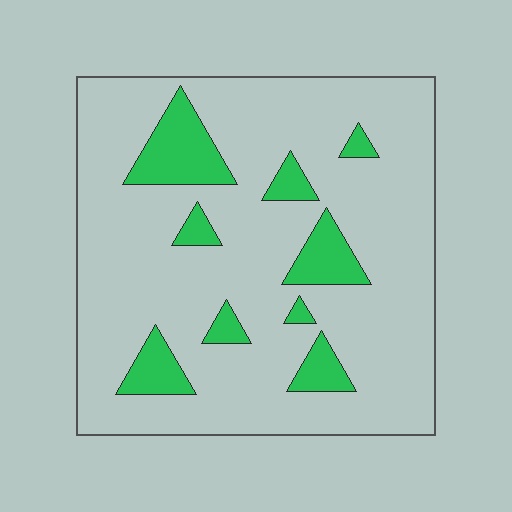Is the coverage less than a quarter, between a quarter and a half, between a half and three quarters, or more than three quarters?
Less than a quarter.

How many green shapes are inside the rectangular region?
9.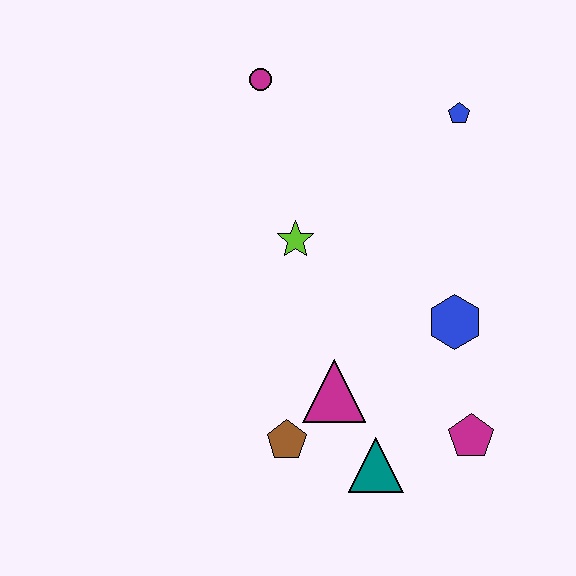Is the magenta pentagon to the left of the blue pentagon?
No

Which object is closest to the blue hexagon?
The magenta pentagon is closest to the blue hexagon.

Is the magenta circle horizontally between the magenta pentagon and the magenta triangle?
No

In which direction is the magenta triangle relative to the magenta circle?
The magenta triangle is below the magenta circle.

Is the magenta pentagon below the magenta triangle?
Yes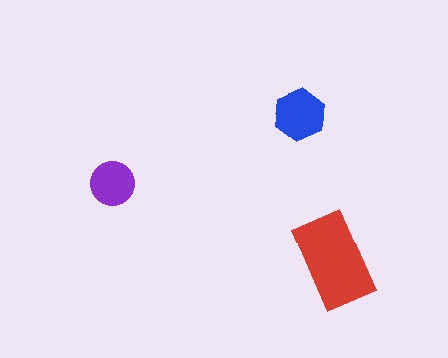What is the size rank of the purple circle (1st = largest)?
3rd.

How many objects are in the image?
There are 3 objects in the image.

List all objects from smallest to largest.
The purple circle, the blue hexagon, the red rectangle.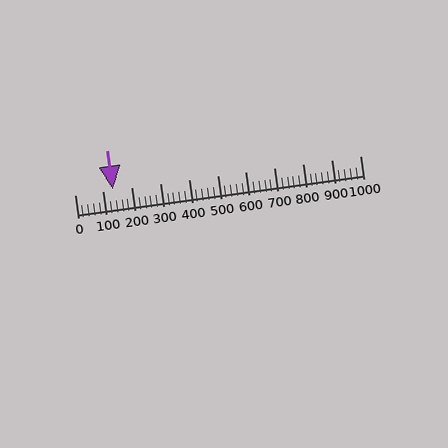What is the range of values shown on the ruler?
The ruler shows values from 0 to 1000.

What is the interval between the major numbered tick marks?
The major tick marks are spaced 100 units apart.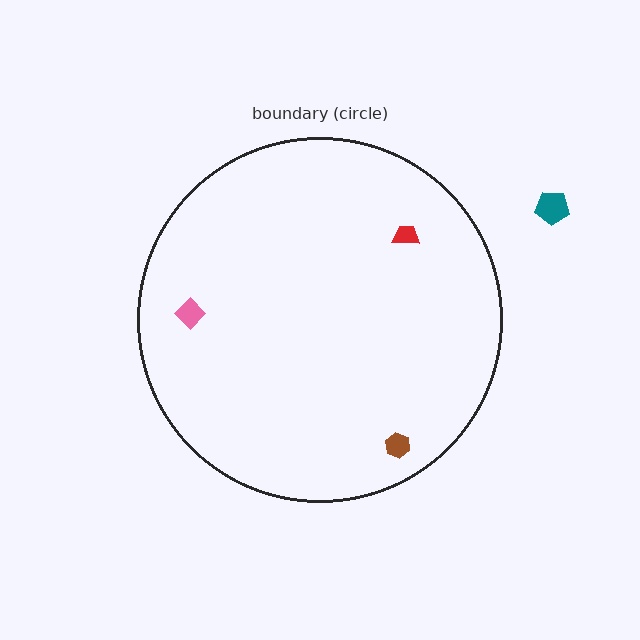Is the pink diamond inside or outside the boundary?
Inside.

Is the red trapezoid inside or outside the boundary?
Inside.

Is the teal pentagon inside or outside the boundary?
Outside.